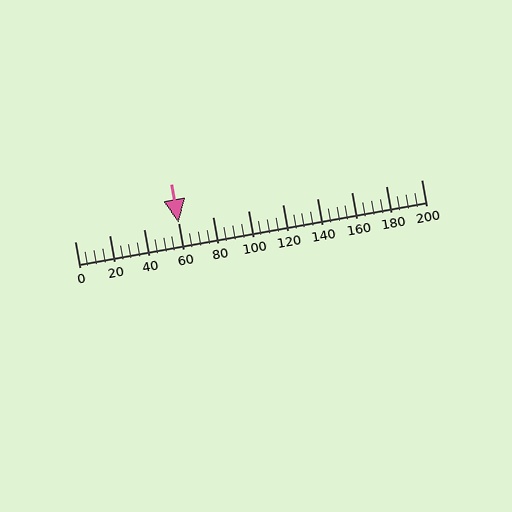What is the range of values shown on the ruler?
The ruler shows values from 0 to 200.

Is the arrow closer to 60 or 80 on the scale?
The arrow is closer to 60.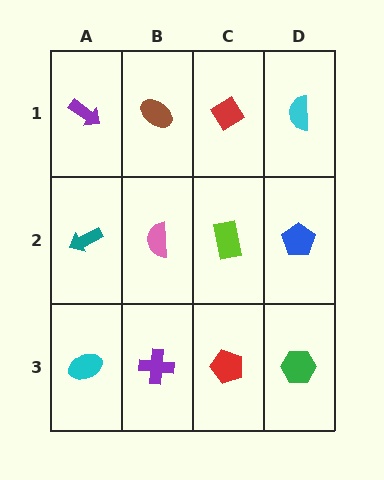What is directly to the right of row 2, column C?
A blue pentagon.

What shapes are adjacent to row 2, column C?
A red diamond (row 1, column C), a red pentagon (row 3, column C), a pink semicircle (row 2, column B), a blue pentagon (row 2, column D).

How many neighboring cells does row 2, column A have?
3.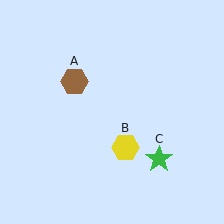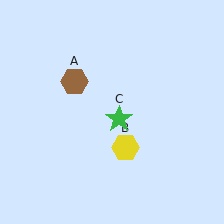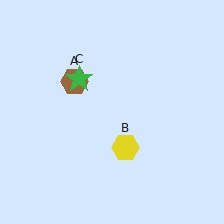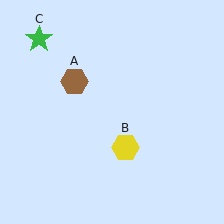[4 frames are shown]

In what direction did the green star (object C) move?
The green star (object C) moved up and to the left.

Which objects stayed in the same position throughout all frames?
Brown hexagon (object A) and yellow hexagon (object B) remained stationary.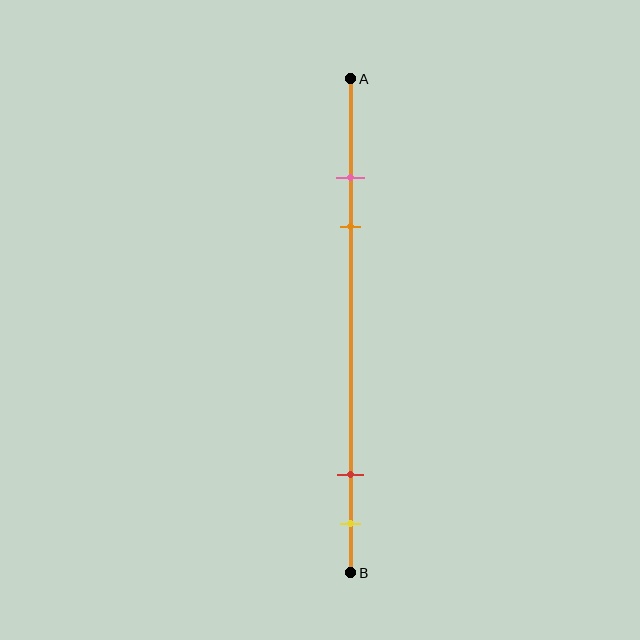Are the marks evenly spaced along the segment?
No, the marks are not evenly spaced.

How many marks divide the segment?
There are 4 marks dividing the segment.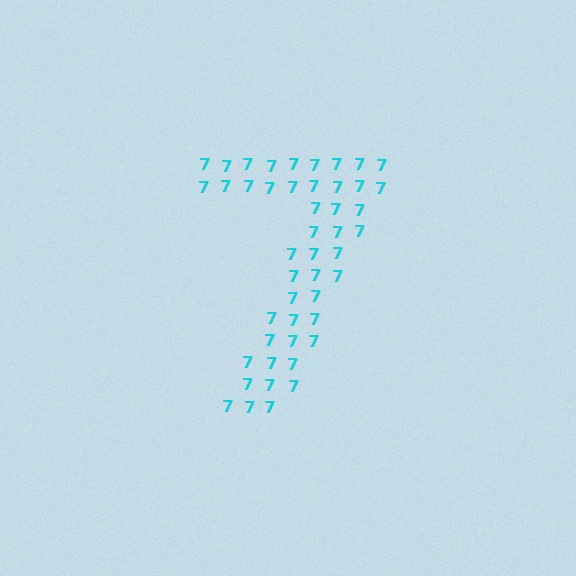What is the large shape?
The large shape is the digit 7.